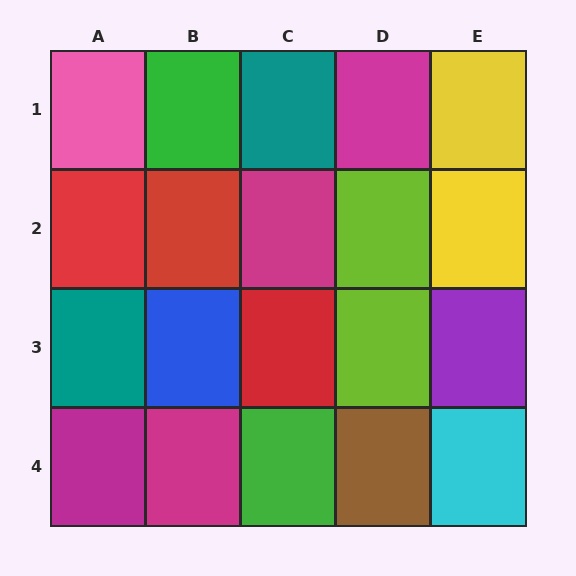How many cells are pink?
1 cell is pink.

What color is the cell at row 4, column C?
Green.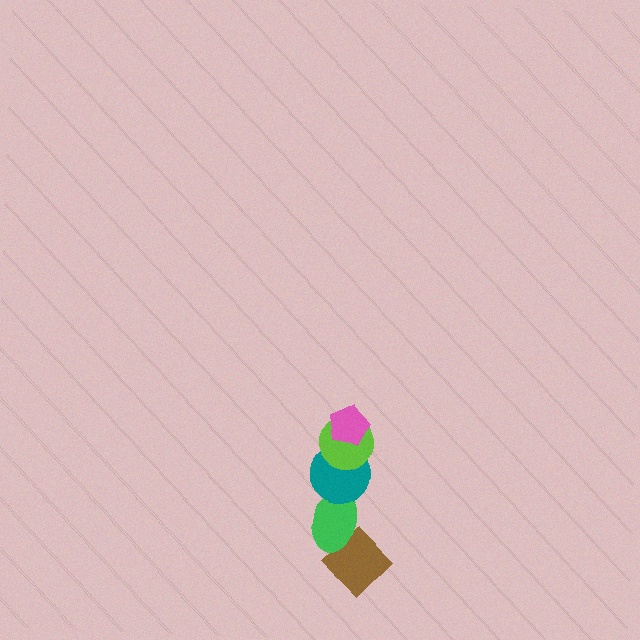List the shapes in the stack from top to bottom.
From top to bottom: the pink pentagon, the lime circle, the teal circle, the green ellipse, the brown diamond.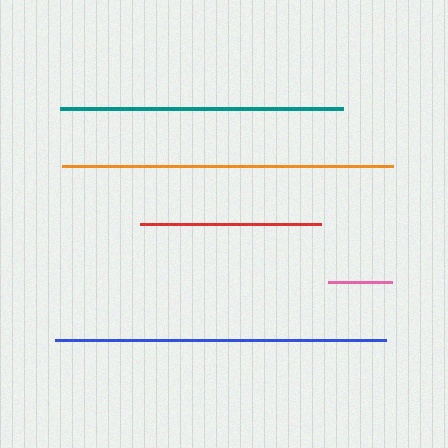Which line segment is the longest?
The orange line is the longest at approximately 331 pixels.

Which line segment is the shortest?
The pink line is the shortest at approximately 64 pixels.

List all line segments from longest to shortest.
From longest to shortest: orange, blue, teal, red, pink.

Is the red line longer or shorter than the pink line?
The red line is longer than the pink line.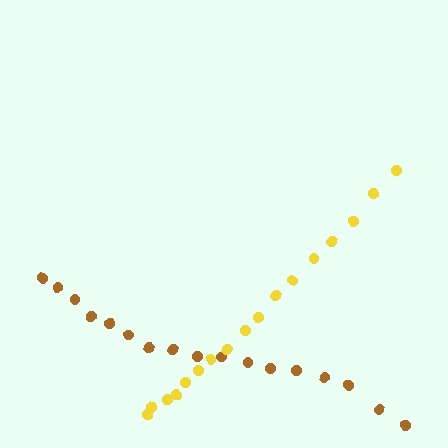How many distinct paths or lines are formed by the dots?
There are 2 distinct paths.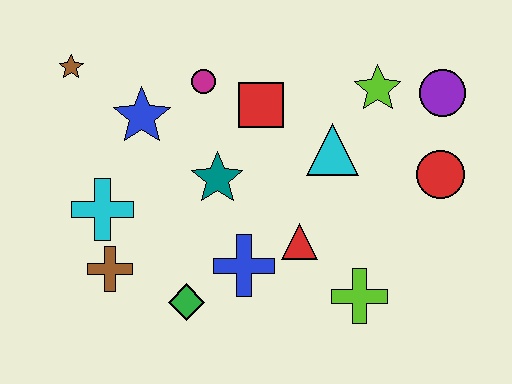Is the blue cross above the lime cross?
Yes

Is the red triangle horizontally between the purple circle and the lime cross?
No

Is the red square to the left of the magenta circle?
No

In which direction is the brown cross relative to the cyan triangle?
The brown cross is to the left of the cyan triangle.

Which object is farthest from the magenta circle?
The lime cross is farthest from the magenta circle.